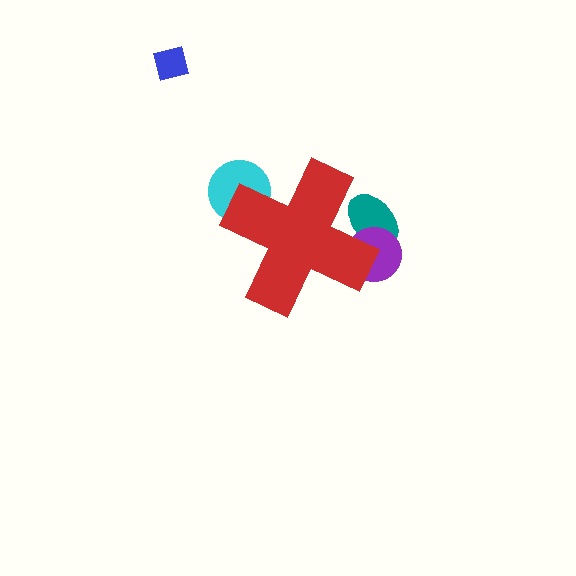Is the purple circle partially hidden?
Yes, the purple circle is partially hidden behind the red cross.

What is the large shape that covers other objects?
A red cross.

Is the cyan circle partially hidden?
Yes, the cyan circle is partially hidden behind the red cross.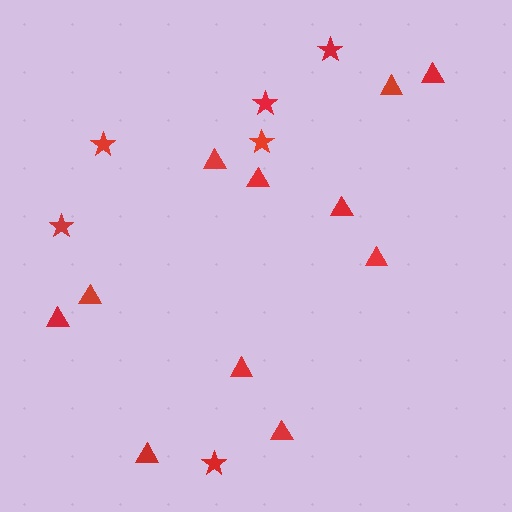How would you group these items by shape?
There are 2 groups: one group of triangles (11) and one group of stars (6).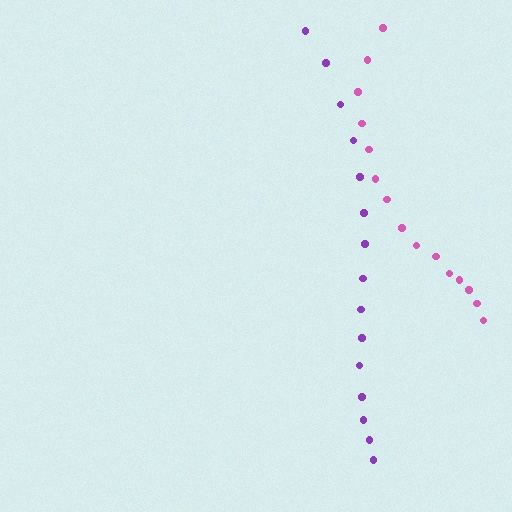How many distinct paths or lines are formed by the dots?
There are 2 distinct paths.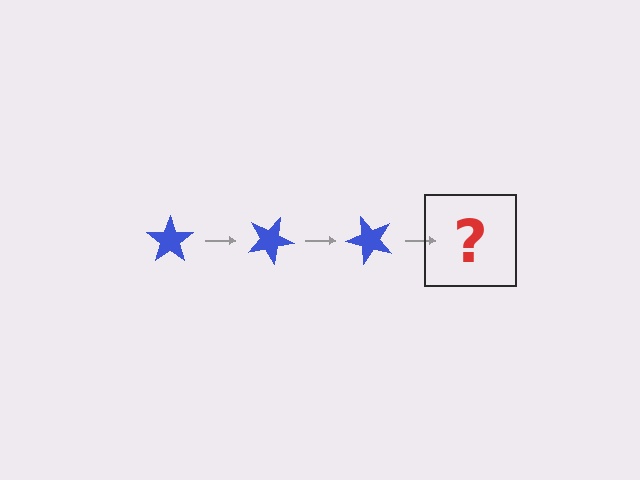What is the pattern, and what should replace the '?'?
The pattern is that the star rotates 25 degrees each step. The '?' should be a blue star rotated 75 degrees.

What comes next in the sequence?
The next element should be a blue star rotated 75 degrees.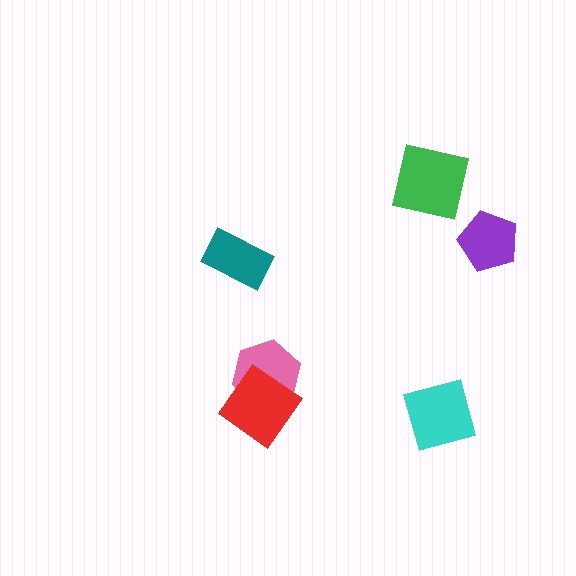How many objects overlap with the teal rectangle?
0 objects overlap with the teal rectangle.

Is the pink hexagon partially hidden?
Yes, it is partially covered by another shape.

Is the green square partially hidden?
No, no other shape covers it.